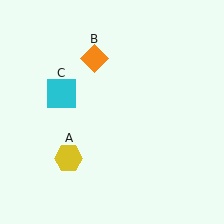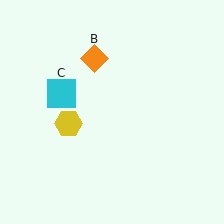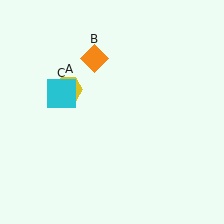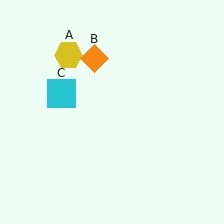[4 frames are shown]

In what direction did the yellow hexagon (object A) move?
The yellow hexagon (object A) moved up.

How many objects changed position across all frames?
1 object changed position: yellow hexagon (object A).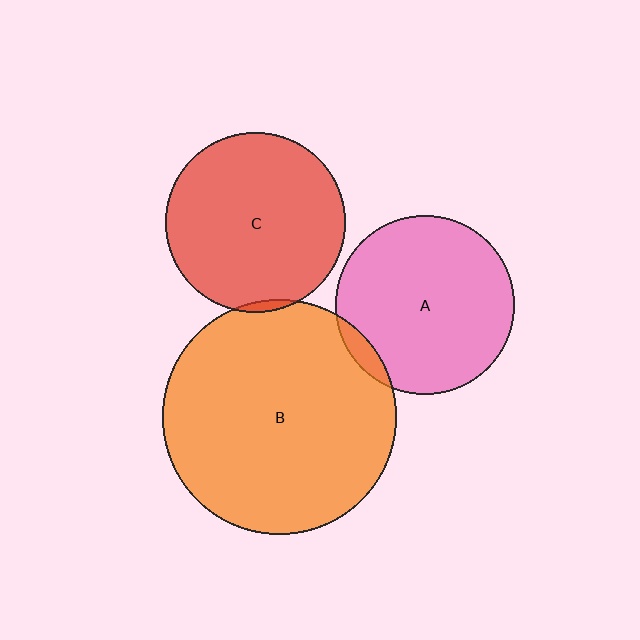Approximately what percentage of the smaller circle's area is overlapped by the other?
Approximately 5%.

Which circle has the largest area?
Circle B (orange).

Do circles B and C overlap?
Yes.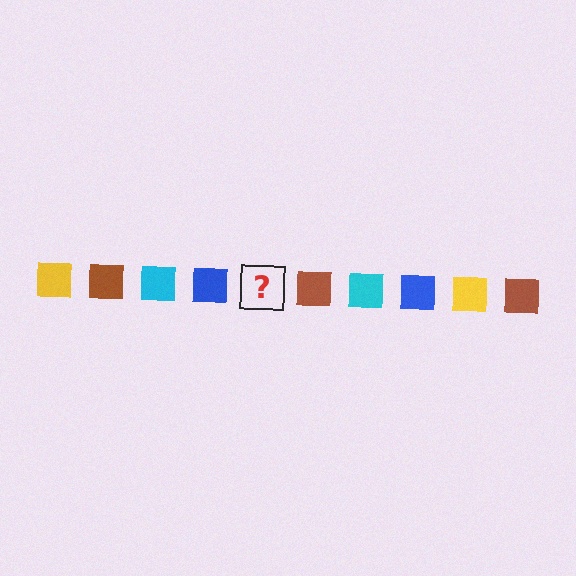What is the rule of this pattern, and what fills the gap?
The rule is that the pattern cycles through yellow, brown, cyan, blue squares. The gap should be filled with a yellow square.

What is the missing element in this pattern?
The missing element is a yellow square.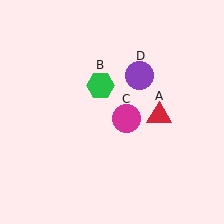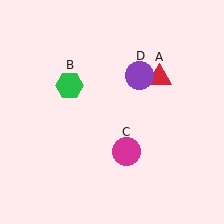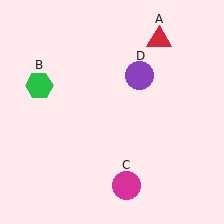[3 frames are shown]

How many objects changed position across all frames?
3 objects changed position: red triangle (object A), green hexagon (object B), magenta circle (object C).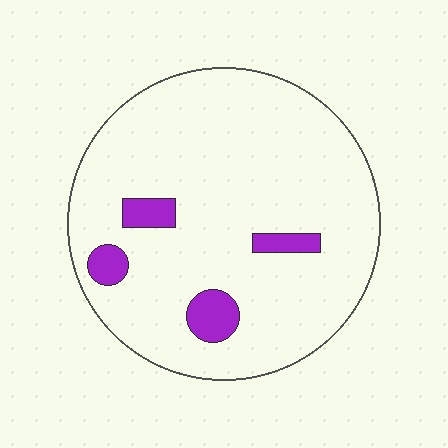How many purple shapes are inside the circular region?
4.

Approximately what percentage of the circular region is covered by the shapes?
Approximately 10%.